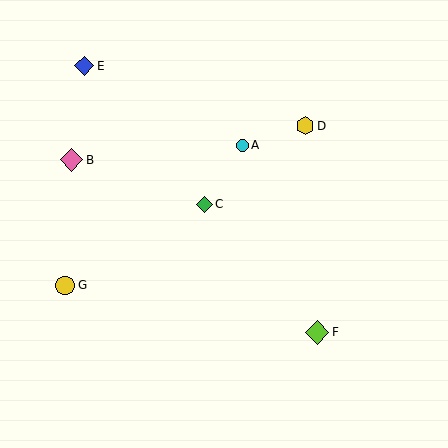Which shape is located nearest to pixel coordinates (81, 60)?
The blue diamond (labeled E) at (84, 66) is nearest to that location.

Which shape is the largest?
The lime diamond (labeled F) is the largest.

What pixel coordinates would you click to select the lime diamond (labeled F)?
Click at (317, 332) to select the lime diamond F.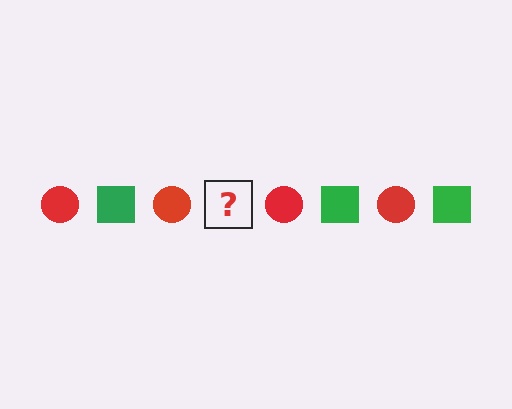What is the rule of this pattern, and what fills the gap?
The rule is that the pattern alternates between red circle and green square. The gap should be filled with a green square.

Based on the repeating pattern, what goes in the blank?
The blank should be a green square.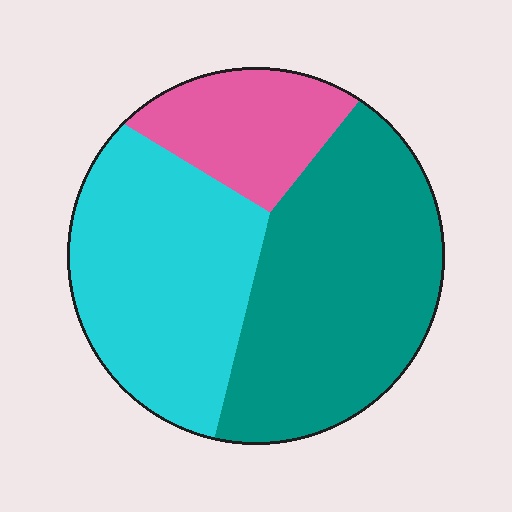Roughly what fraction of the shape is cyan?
Cyan covers about 40% of the shape.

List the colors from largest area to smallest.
From largest to smallest: teal, cyan, pink.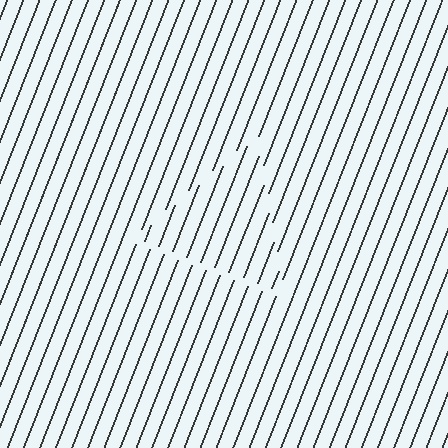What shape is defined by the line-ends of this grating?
An illusory triangle. The interior of the shape contains the same grating, shifted by half a period — the contour is defined by the phase discontinuity where line-ends from the inner and outer gratings abut.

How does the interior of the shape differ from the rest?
The interior of the shape contains the same grating, shifted by half a period — the contour is defined by the phase discontinuity where line-ends from the inner and outer gratings abut.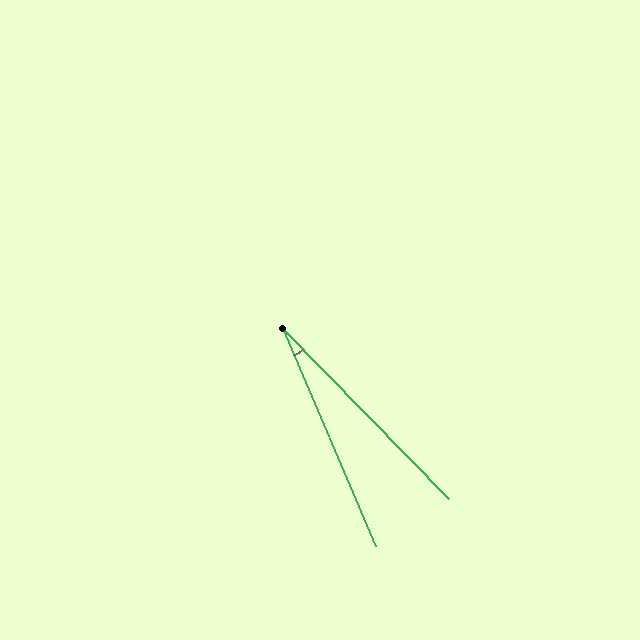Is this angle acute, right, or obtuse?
It is acute.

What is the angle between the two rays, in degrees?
Approximately 21 degrees.